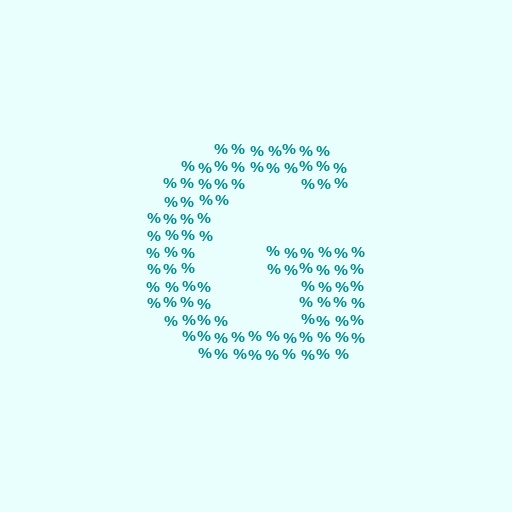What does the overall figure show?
The overall figure shows the letter G.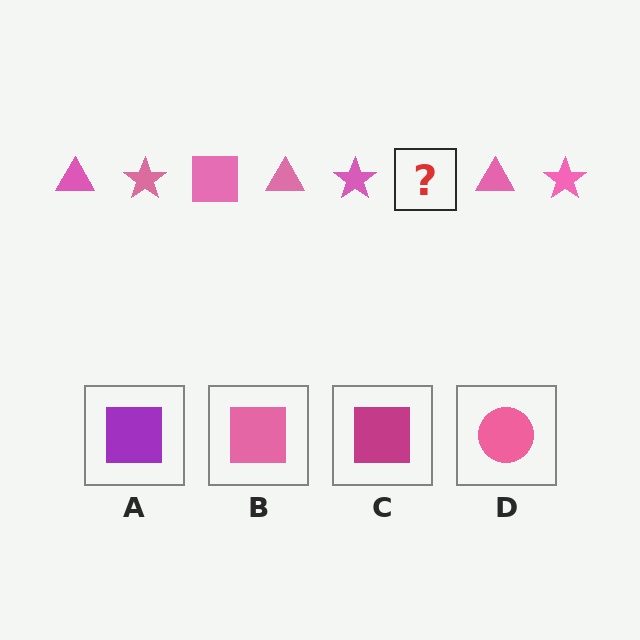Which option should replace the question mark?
Option B.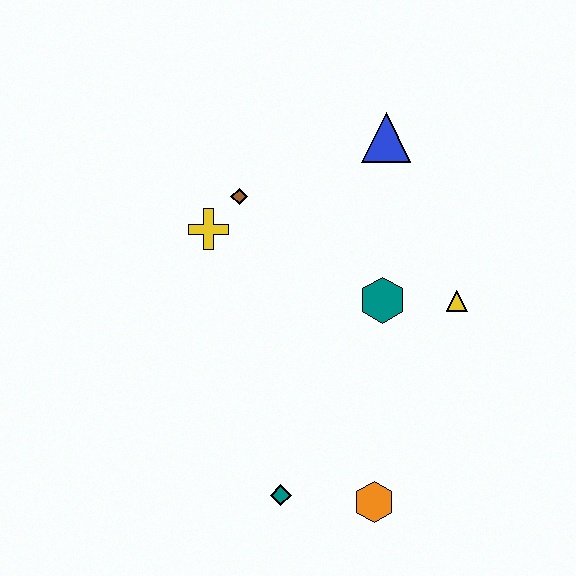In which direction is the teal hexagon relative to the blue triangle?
The teal hexagon is below the blue triangle.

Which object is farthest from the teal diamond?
The blue triangle is farthest from the teal diamond.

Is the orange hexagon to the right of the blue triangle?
No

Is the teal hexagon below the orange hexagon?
No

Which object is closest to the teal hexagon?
The yellow triangle is closest to the teal hexagon.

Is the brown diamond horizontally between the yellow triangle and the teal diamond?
No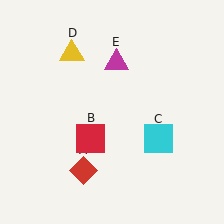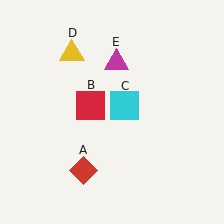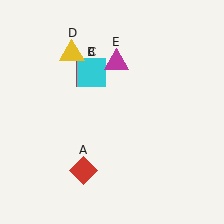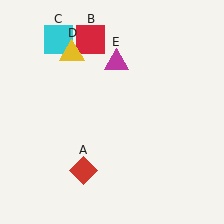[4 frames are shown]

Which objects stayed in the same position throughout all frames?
Red diamond (object A) and yellow triangle (object D) and magenta triangle (object E) remained stationary.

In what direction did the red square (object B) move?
The red square (object B) moved up.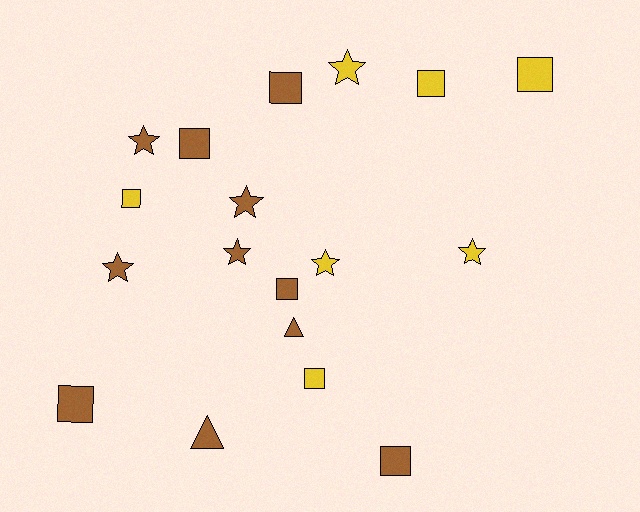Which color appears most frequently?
Brown, with 11 objects.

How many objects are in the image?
There are 18 objects.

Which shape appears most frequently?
Square, with 9 objects.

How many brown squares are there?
There are 5 brown squares.